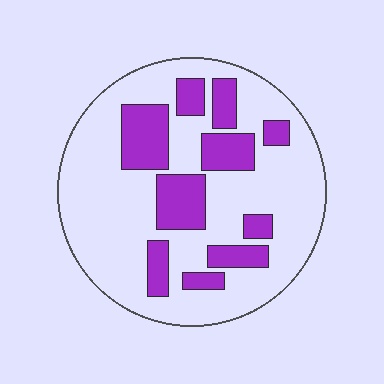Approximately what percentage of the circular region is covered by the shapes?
Approximately 25%.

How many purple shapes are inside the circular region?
10.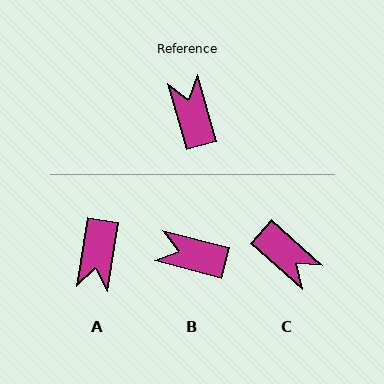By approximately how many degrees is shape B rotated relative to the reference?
Approximately 60 degrees counter-clockwise.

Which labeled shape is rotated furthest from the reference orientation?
A, about 155 degrees away.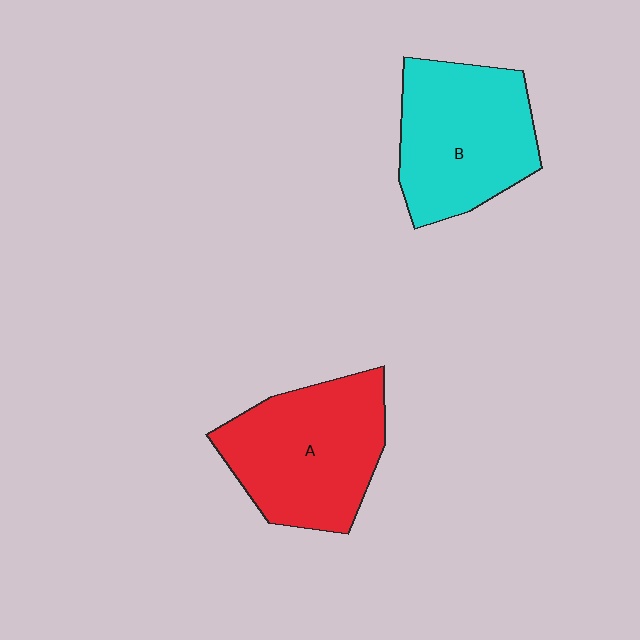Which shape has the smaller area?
Shape B (cyan).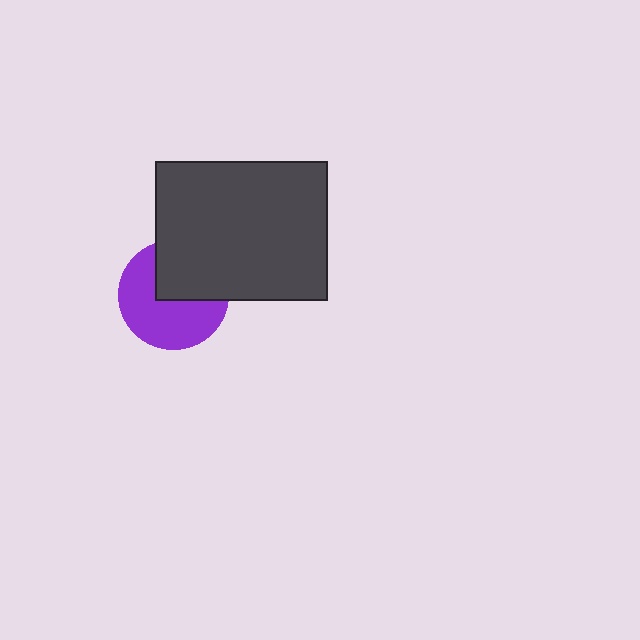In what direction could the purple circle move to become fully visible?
The purple circle could move toward the lower-left. That would shift it out from behind the dark gray rectangle entirely.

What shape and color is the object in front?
The object in front is a dark gray rectangle.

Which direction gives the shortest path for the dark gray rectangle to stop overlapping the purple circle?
Moving toward the upper-right gives the shortest separation.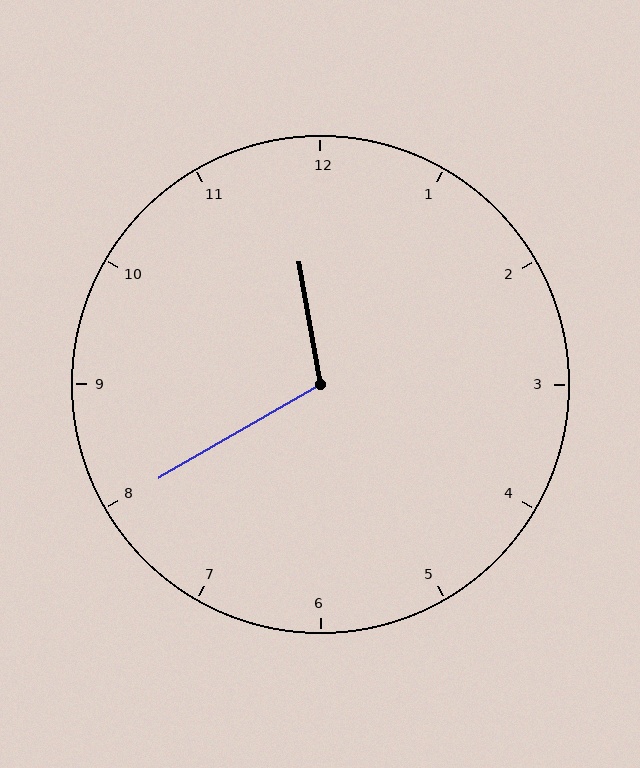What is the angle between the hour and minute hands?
Approximately 110 degrees.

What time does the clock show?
11:40.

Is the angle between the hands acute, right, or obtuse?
It is obtuse.